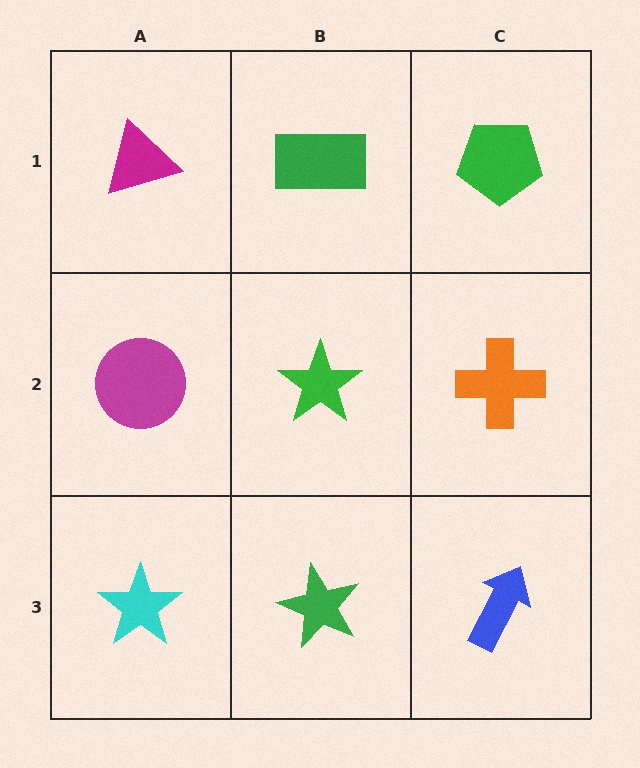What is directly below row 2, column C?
A blue arrow.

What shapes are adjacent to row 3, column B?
A green star (row 2, column B), a cyan star (row 3, column A), a blue arrow (row 3, column C).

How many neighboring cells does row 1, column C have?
2.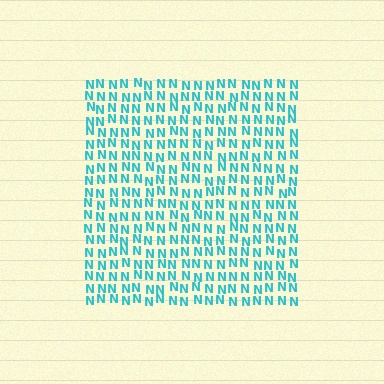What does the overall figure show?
The overall figure shows a square.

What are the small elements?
The small elements are letter N's.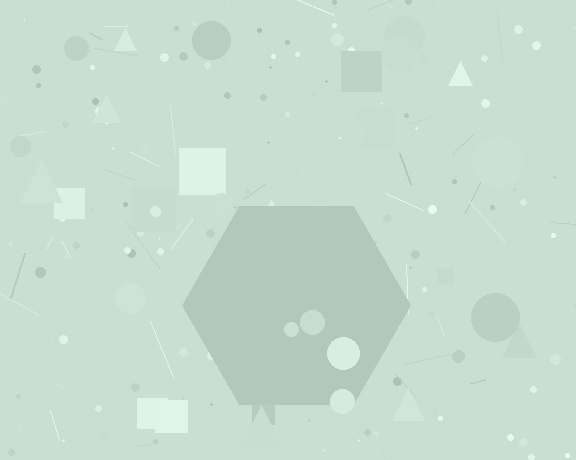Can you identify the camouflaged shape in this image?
The camouflaged shape is a hexagon.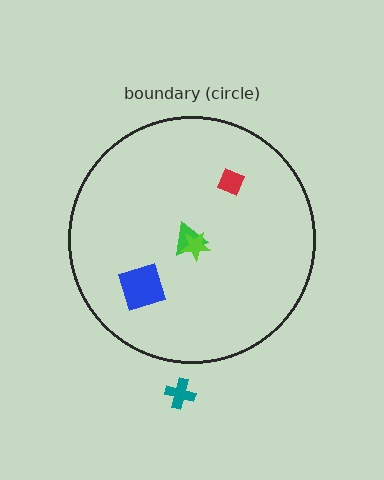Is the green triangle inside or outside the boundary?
Inside.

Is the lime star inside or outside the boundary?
Inside.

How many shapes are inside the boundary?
4 inside, 1 outside.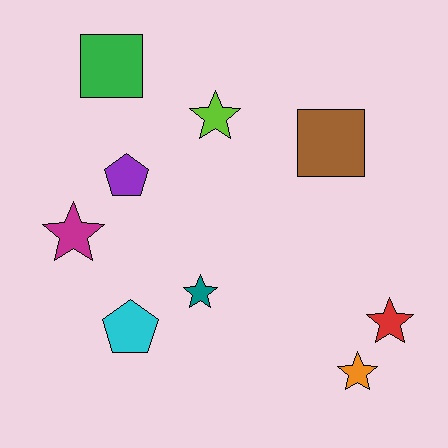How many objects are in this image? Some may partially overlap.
There are 9 objects.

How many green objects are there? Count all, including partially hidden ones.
There is 1 green object.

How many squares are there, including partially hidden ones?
There are 2 squares.